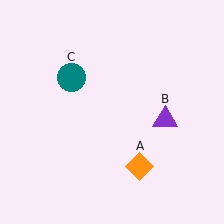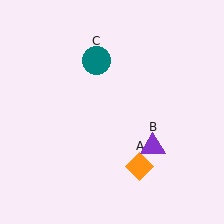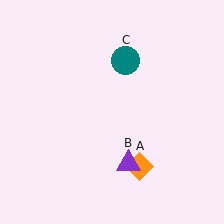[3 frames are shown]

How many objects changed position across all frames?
2 objects changed position: purple triangle (object B), teal circle (object C).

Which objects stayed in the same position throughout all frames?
Orange diamond (object A) remained stationary.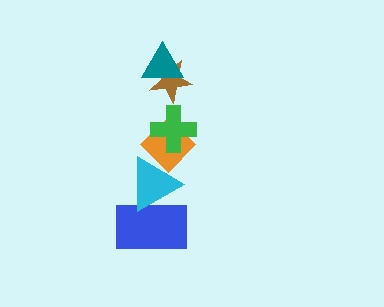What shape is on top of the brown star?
The teal triangle is on top of the brown star.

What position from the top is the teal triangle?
The teal triangle is 1st from the top.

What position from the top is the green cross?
The green cross is 3rd from the top.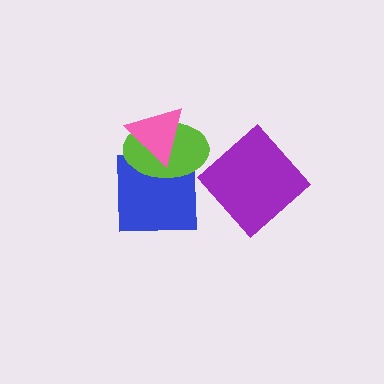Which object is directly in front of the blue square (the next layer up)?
The lime ellipse is directly in front of the blue square.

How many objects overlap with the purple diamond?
0 objects overlap with the purple diamond.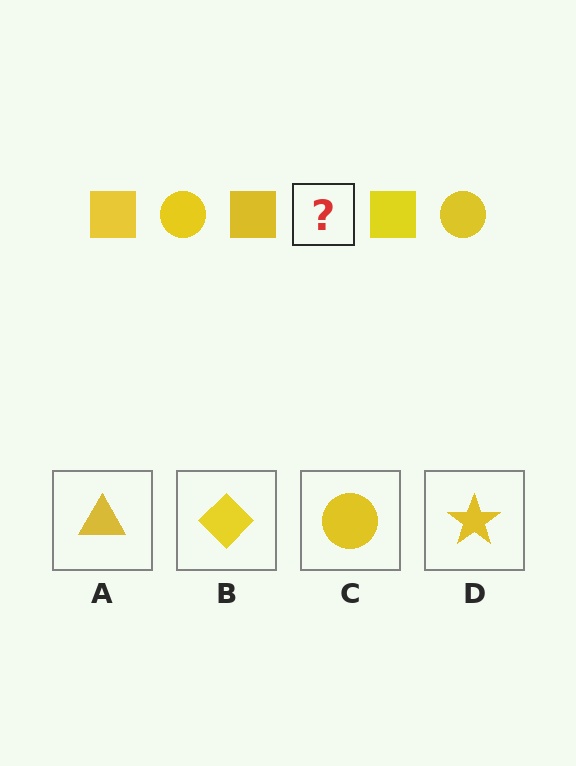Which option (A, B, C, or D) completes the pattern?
C.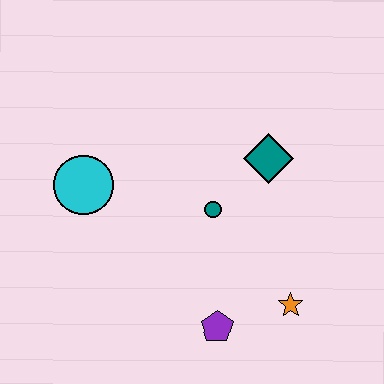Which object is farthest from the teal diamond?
The cyan circle is farthest from the teal diamond.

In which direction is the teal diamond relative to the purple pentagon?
The teal diamond is above the purple pentagon.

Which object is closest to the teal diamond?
The teal circle is closest to the teal diamond.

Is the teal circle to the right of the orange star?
No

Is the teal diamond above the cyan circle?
Yes